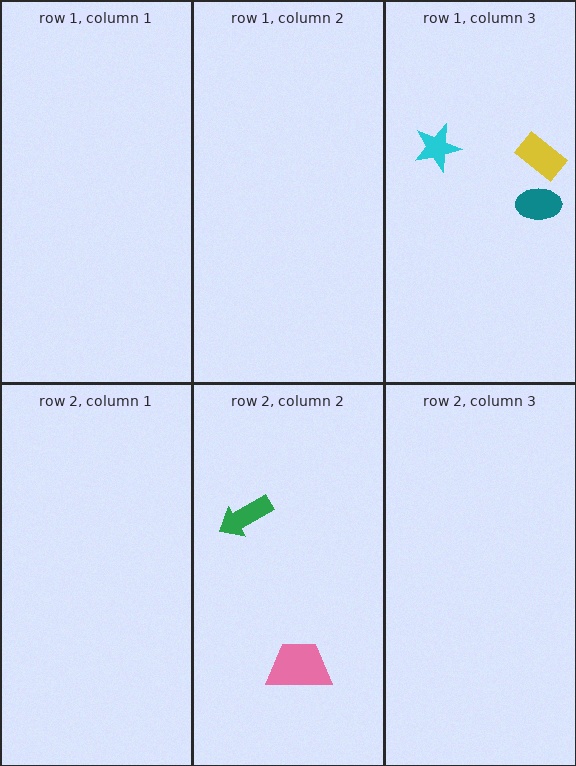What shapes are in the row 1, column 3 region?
The cyan star, the teal ellipse, the yellow rectangle.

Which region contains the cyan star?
The row 1, column 3 region.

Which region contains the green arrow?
The row 2, column 2 region.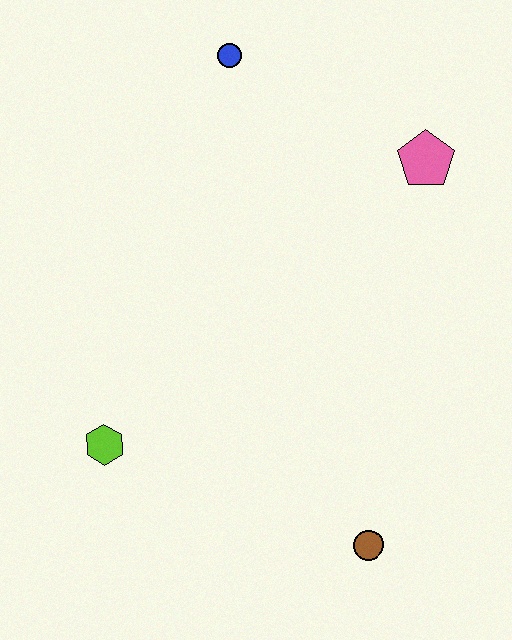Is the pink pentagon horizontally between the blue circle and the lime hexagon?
No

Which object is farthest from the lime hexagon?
The pink pentagon is farthest from the lime hexagon.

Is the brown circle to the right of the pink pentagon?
No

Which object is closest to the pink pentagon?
The blue circle is closest to the pink pentagon.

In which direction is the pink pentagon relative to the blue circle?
The pink pentagon is to the right of the blue circle.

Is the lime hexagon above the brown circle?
Yes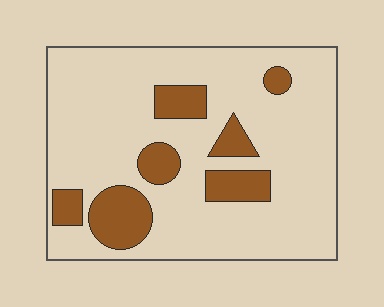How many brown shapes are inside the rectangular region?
7.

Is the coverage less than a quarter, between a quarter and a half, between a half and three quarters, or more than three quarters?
Less than a quarter.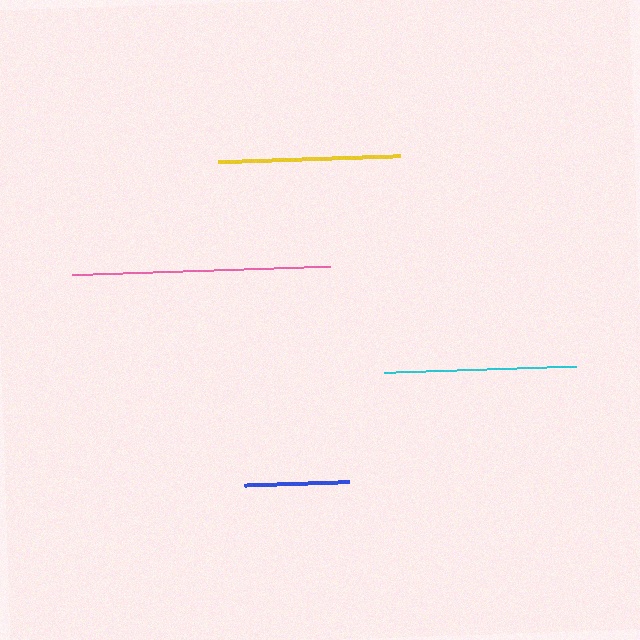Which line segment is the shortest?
The blue line is the shortest at approximately 105 pixels.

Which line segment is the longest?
The pink line is the longest at approximately 258 pixels.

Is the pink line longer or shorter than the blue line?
The pink line is longer than the blue line.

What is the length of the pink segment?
The pink segment is approximately 258 pixels long.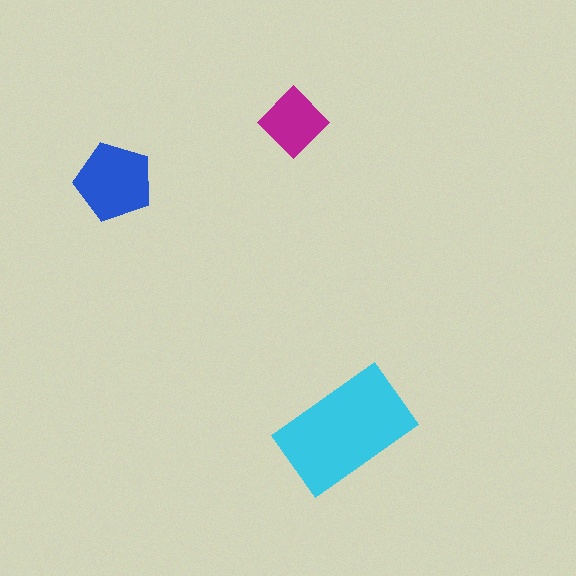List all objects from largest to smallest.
The cyan rectangle, the blue pentagon, the magenta diamond.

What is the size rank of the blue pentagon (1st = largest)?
2nd.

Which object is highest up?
The magenta diamond is topmost.